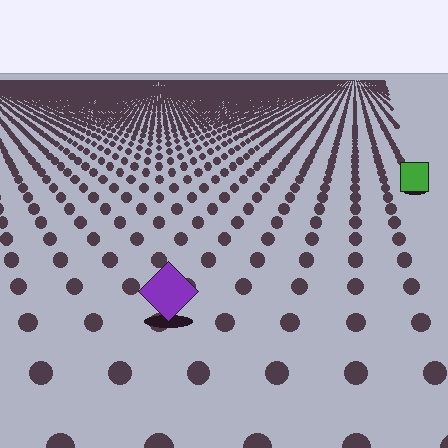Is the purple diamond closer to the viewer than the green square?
Yes. The purple diamond is closer — you can tell from the texture gradient: the ground texture is coarser near it.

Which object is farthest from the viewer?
The green square is farthest from the viewer. It appears smaller and the ground texture around it is denser.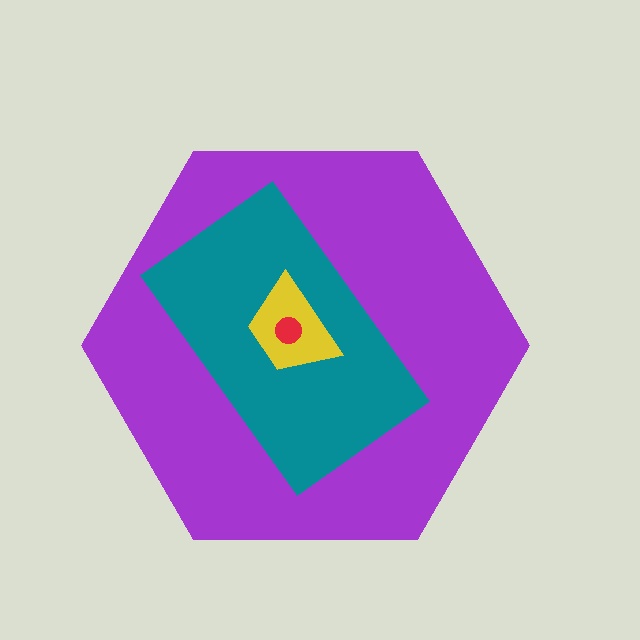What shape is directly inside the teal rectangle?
The yellow trapezoid.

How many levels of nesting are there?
4.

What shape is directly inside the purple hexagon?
The teal rectangle.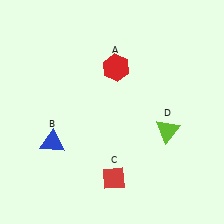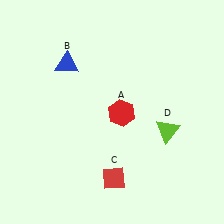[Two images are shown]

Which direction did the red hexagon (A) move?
The red hexagon (A) moved down.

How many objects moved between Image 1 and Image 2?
2 objects moved between the two images.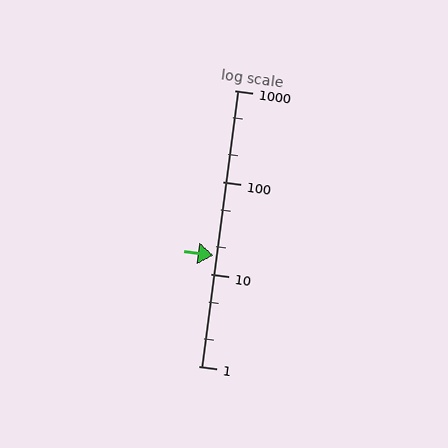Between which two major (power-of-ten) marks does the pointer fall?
The pointer is between 10 and 100.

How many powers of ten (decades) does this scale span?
The scale spans 3 decades, from 1 to 1000.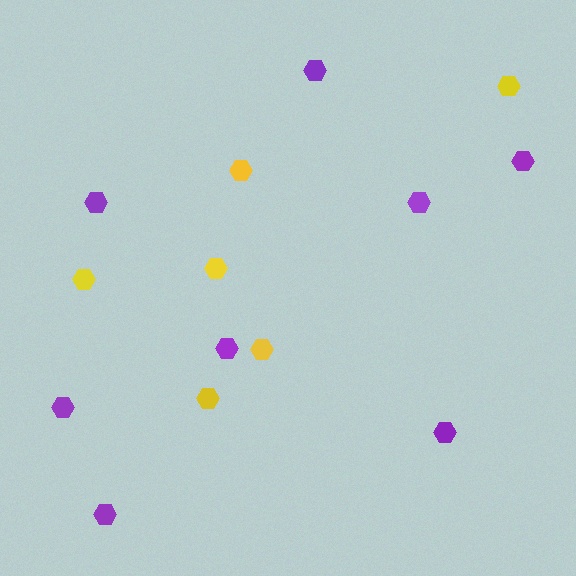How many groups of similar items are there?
There are 2 groups: one group of purple hexagons (8) and one group of yellow hexagons (6).